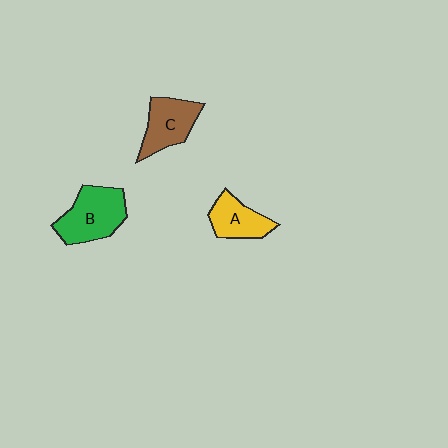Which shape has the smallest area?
Shape A (yellow).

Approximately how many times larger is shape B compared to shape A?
Approximately 1.5 times.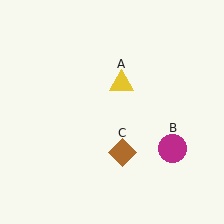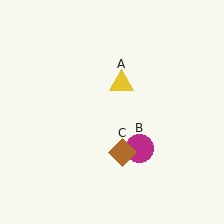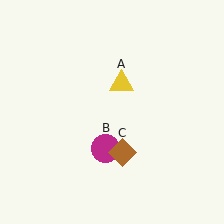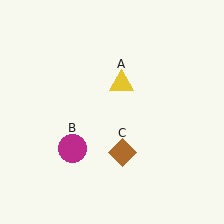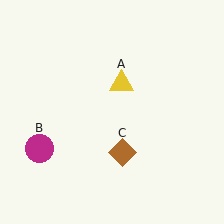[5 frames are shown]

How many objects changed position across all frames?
1 object changed position: magenta circle (object B).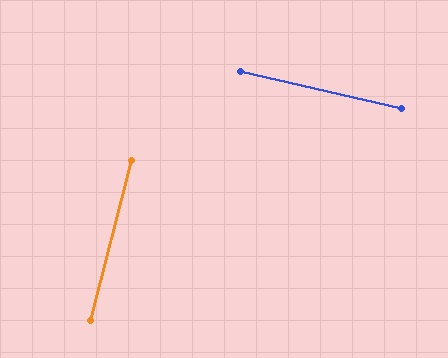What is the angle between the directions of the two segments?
Approximately 89 degrees.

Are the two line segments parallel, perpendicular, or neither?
Perpendicular — they meet at approximately 89°.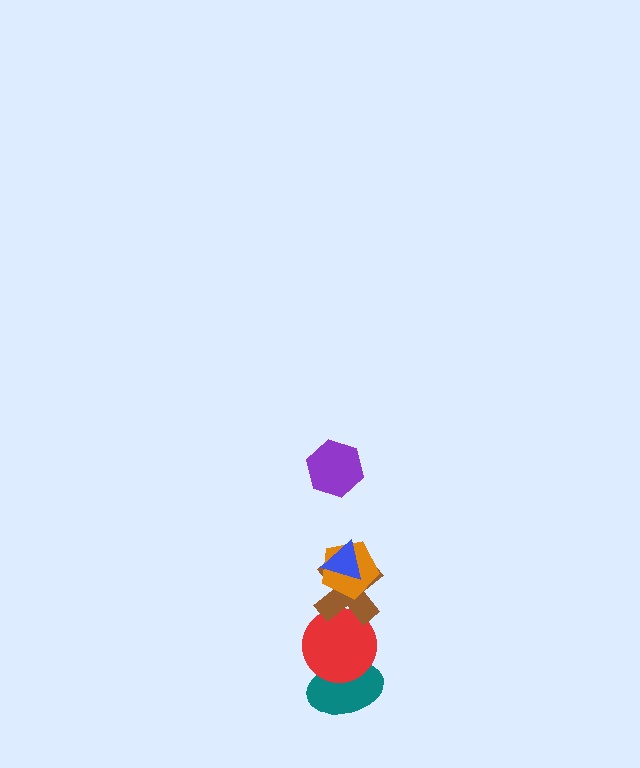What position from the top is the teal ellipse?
The teal ellipse is 6th from the top.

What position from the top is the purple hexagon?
The purple hexagon is 1st from the top.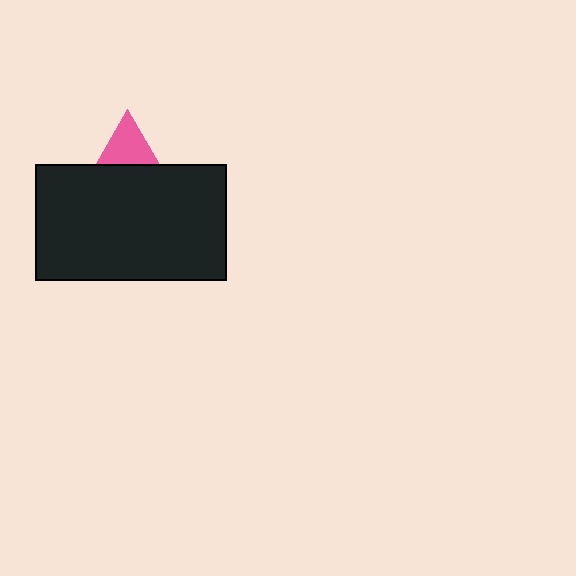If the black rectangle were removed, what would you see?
You would see the complete pink triangle.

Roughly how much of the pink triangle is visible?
A small part of it is visible (roughly 42%).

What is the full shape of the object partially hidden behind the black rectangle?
The partially hidden object is a pink triangle.